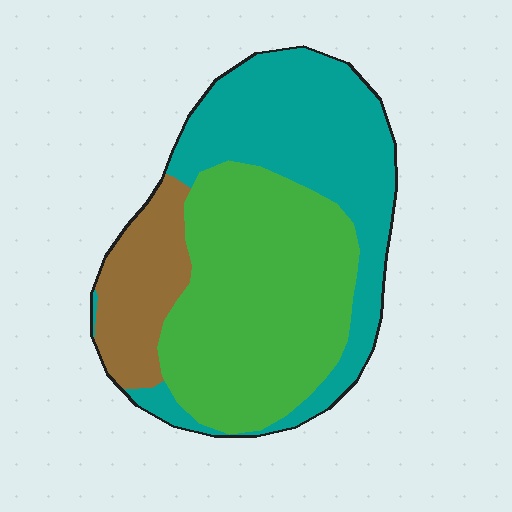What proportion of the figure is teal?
Teal takes up between a quarter and a half of the figure.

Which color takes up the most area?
Green, at roughly 45%.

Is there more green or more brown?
Green.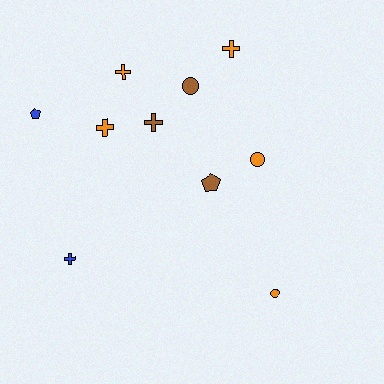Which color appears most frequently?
Orange, with 5 objects.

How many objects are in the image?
There are 10 objects.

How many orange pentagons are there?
There are no orange pentagons.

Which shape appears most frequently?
Cross, with 5 objects.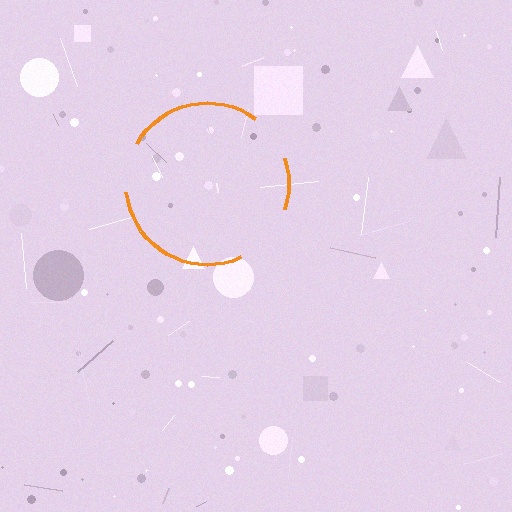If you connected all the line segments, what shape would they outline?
They would outline a circle.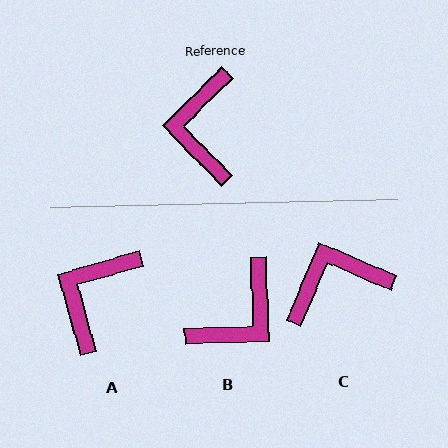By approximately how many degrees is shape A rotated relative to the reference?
Approximately 29 degrees clockwise.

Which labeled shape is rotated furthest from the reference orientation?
B, about 137 degrees away.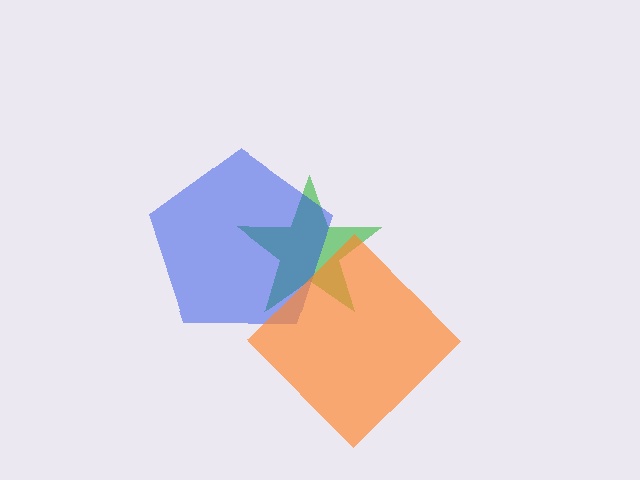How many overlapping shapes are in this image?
There are 3 overlapping shapes in the image.